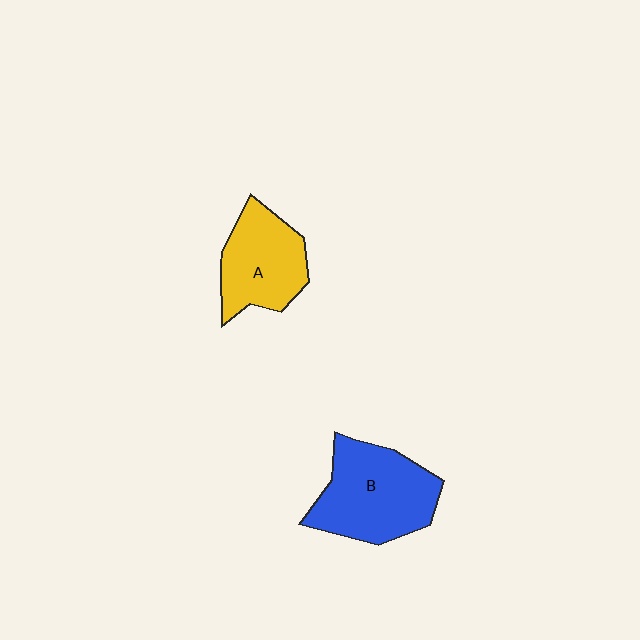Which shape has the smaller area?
Shape A (yellow).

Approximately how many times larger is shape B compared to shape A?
Approximately 1.3 times.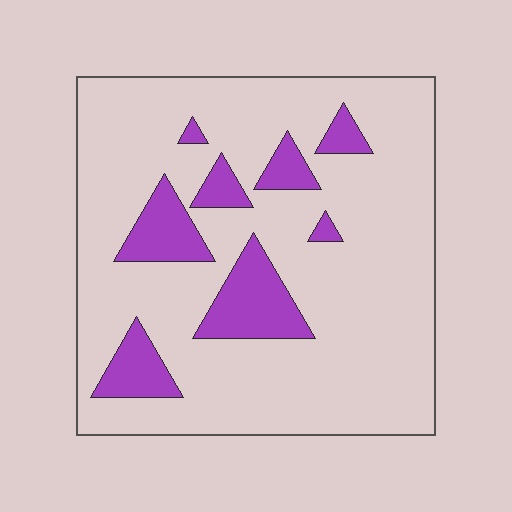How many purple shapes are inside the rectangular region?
8.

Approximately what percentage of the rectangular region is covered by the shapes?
Approximately 15%.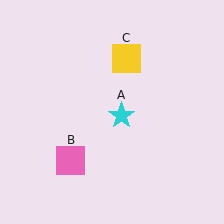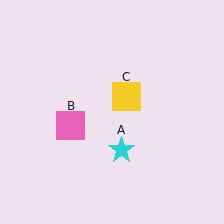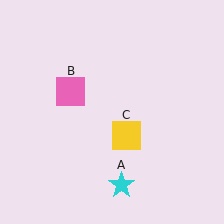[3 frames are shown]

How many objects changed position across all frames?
3 objects changed position: cyan star (object A), pink square (object B), yellow square (object C).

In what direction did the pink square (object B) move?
The pink square (object B) moved up.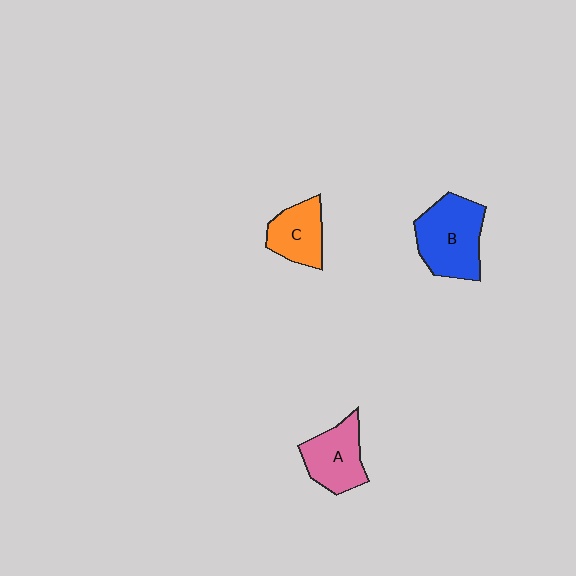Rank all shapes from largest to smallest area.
From largest to smallest: B (blue), A (pink), C (orange).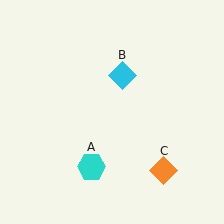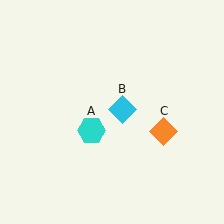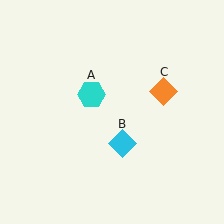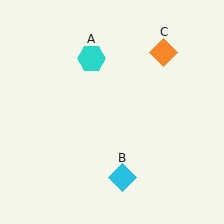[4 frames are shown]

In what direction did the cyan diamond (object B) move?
The cyan diamond (object B) moved down.